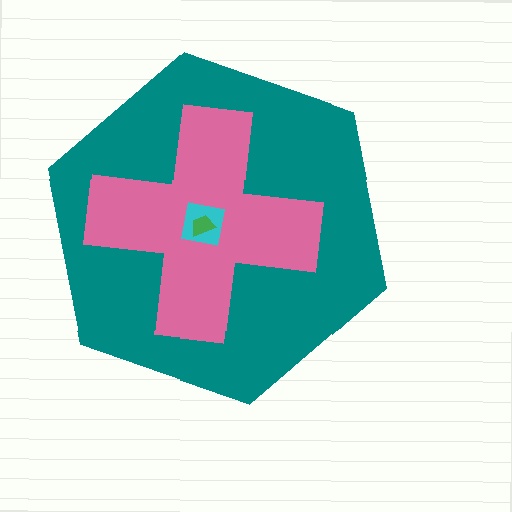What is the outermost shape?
The teal hexagon.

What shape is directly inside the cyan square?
The green trapezoid.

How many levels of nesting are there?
4.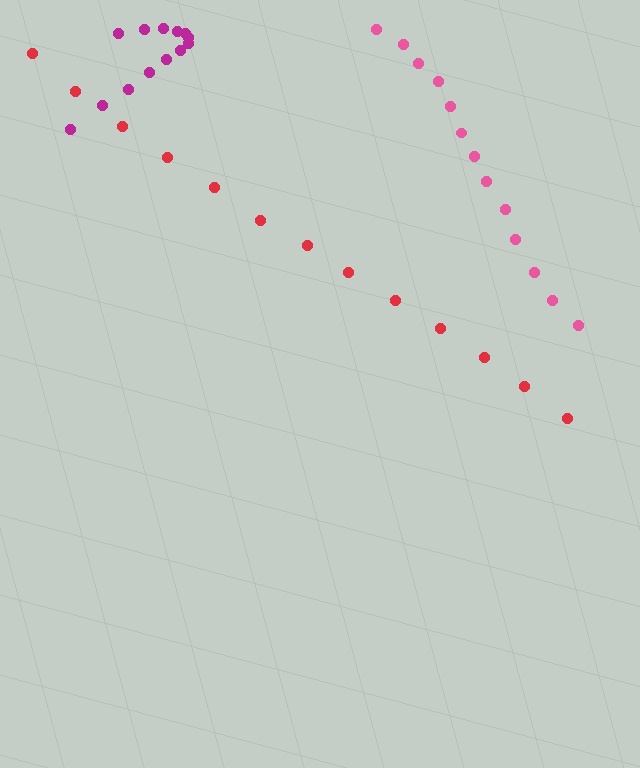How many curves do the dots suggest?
There are 3 distinct paths.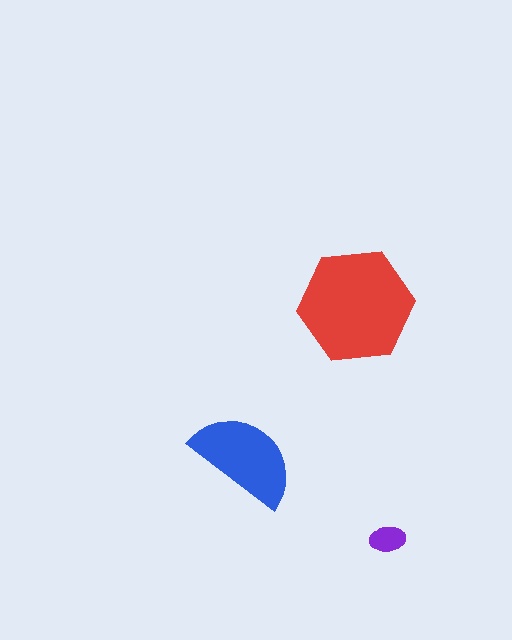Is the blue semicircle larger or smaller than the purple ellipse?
Larger.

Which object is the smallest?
The purple ellipse.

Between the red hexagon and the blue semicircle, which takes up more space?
The red hexagon.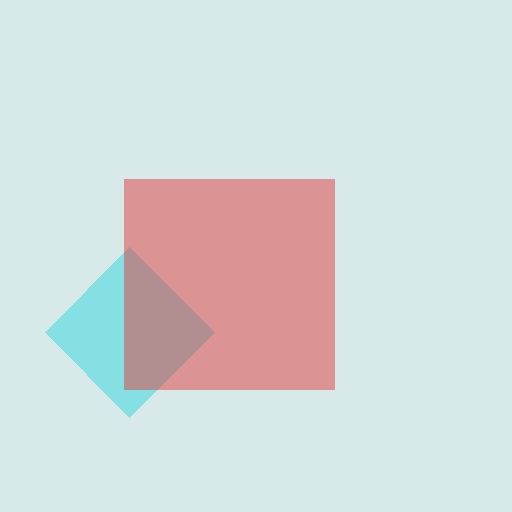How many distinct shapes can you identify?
There are 2 distinct shapes: a cyan diamond, a red square.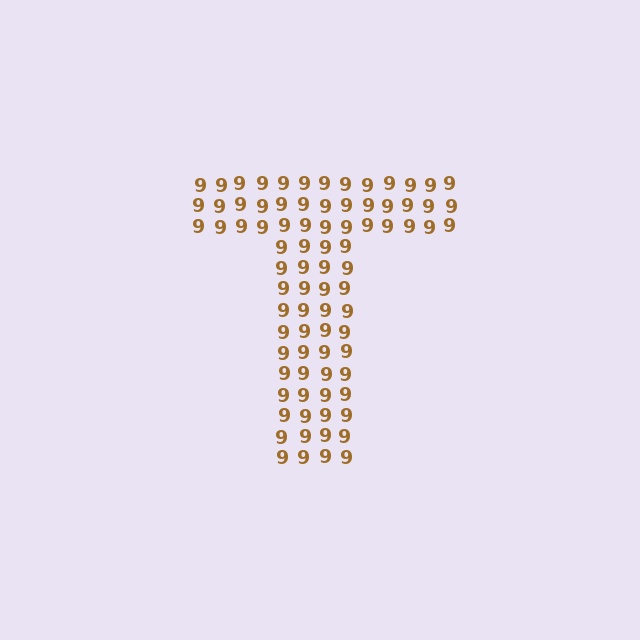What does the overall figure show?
The overall figure shows the letter T.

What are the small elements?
The small elements are digit 9's.